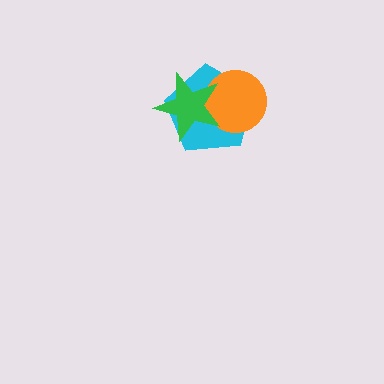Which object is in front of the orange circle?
The green star is in front of the orange circle.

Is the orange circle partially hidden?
Yes, it is partially covered by another shape.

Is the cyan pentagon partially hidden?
Yes, it is partially covered by another shape.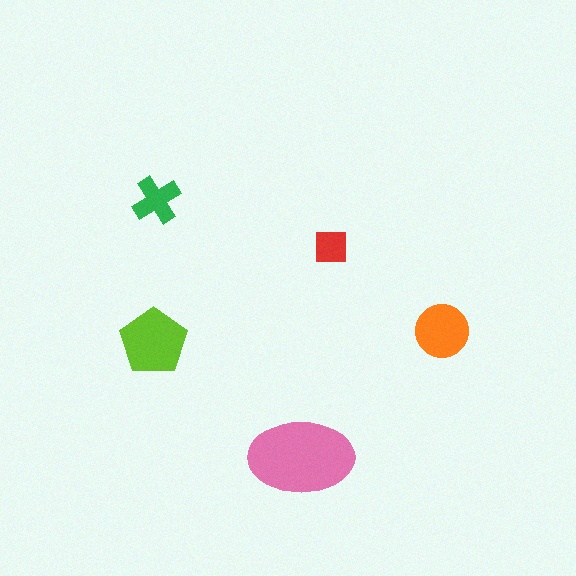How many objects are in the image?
There are 5 objects in the image.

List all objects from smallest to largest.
The red square, the green cross, the orange circle, the lime pentagon, the pink ellipse.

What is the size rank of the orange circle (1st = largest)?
3rd.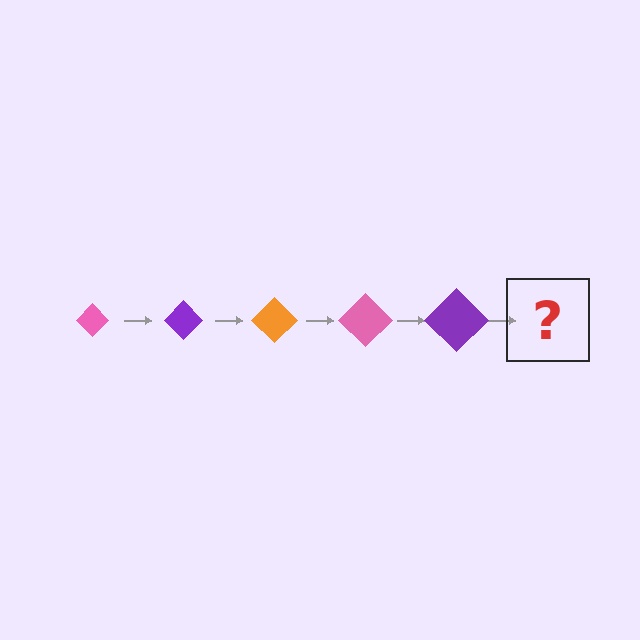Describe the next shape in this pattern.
It should be an orange diamond, larger than the previous one.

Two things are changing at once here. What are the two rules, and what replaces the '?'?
The two rules are that the diamond grows larger each step and the color cycles through pink, purple, and orange. The '?' should be an orange diamond, larger than the previous one.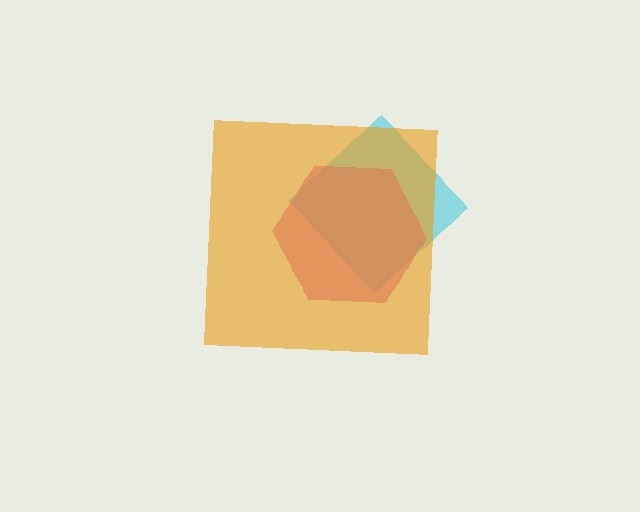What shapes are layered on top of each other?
The layered shapes are: a cyan diamond, a magenta hexagon, an orange square.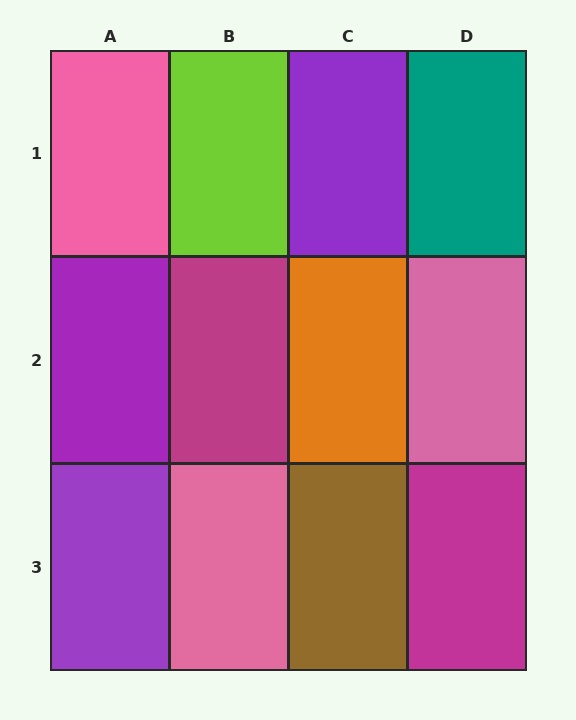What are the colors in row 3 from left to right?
Purple, pink, brown, magenta.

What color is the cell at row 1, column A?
Pink.